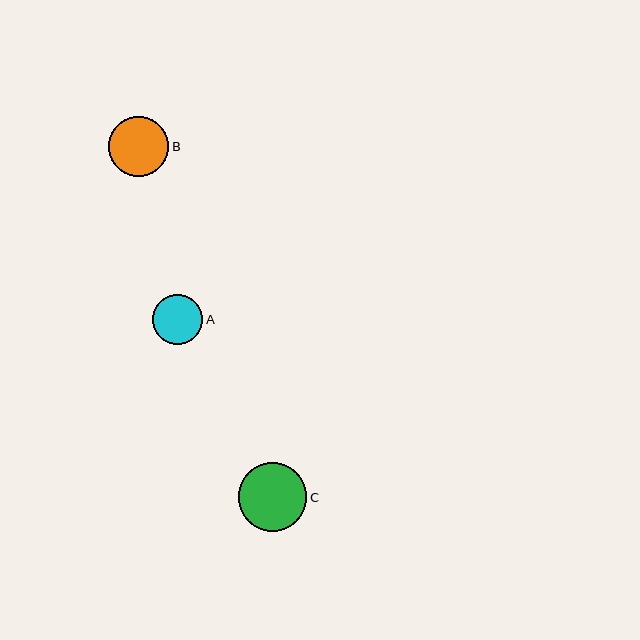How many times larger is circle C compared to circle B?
Circle C is approximately 1.1 times the size of circle B.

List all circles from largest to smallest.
From largest to smallest: C, B, A.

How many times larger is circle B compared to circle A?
Circle B is approximately 1.2 times the size of circle A.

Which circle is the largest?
Circle C is the largest with a size of approximately 68 pixels.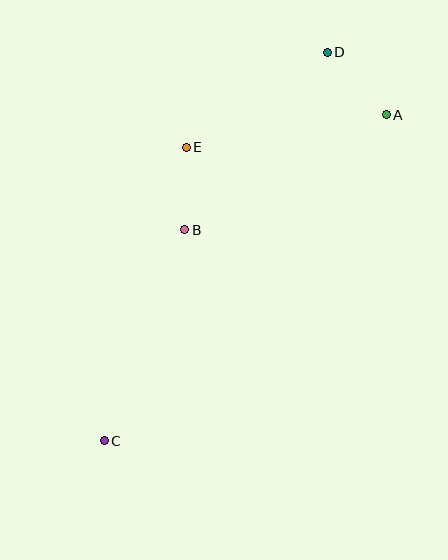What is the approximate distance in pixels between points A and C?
The distance between A and C is approximately 431 pixels.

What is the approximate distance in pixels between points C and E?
The distance between C and E is approximately 305 pixels.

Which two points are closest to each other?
Points B and E are closest to each other.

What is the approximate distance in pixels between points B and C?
The distance between B and C is approximately 225 pixels.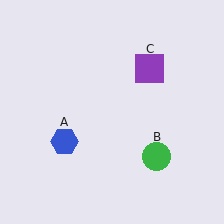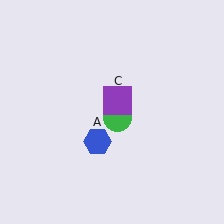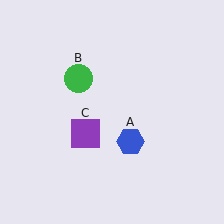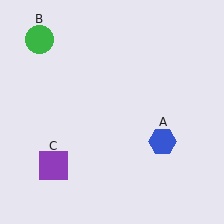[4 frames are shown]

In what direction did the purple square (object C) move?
The purple square (object C) moved down and to the left.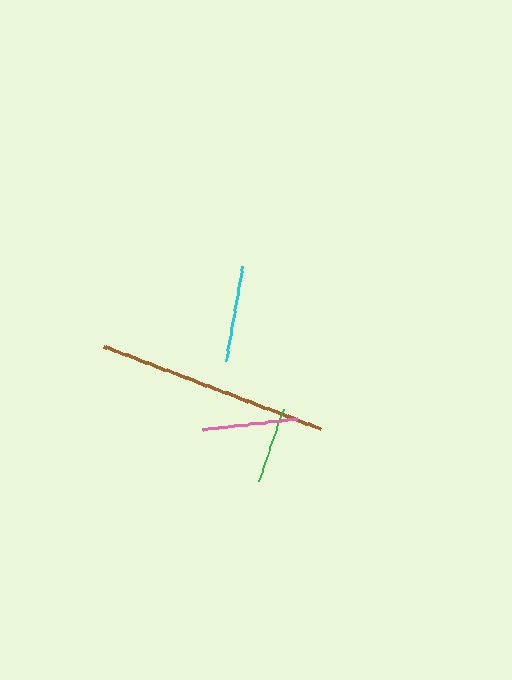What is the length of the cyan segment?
The cyan segment is approximately 96 pixels long.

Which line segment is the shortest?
The green line is the shortest at approximately 76 pixels.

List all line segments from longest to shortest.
From longest to shortest: brown, cyan, pink, green.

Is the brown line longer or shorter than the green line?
The brown line is longer than the green line.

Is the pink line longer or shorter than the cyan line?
The cyan line is longer than the pink line.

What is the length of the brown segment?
The brown segment is approximately 231 pixels long.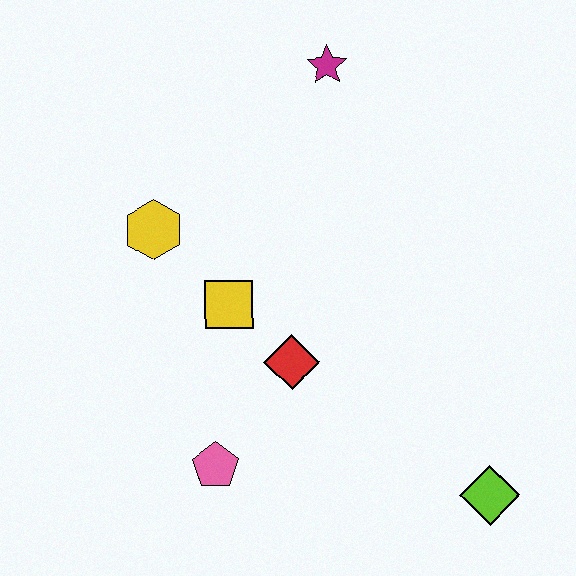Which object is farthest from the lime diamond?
The magenta star is farthest from the lime diamond.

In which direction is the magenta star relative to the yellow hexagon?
The magenta star is to the right of the yellow hexagon.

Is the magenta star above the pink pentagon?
Yes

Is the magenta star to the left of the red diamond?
No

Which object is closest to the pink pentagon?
The red diamond is closest to the pink pentagon.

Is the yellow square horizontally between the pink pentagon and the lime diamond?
Yes